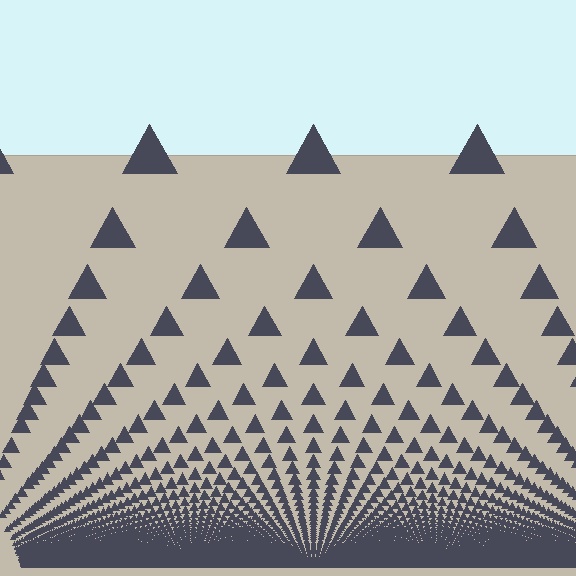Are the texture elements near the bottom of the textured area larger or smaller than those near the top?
Smaller. The gradient is inverted — elements near the bottom are smaller and denser.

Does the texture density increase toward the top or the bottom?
Density increases toward the bottom.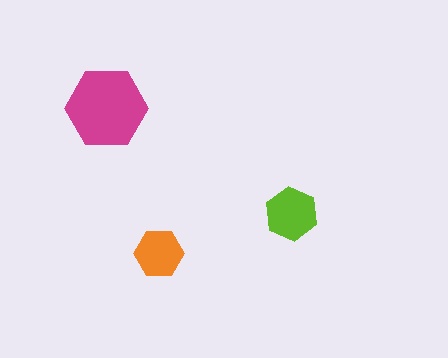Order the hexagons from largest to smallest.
the magenta one, the lime one, the orange one.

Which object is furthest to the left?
The magenta hexagon is leftmost.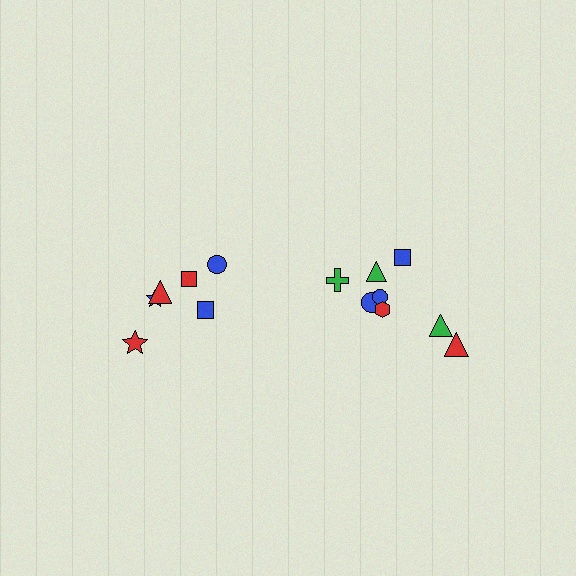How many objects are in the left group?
There are 6 objects.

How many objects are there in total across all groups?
There are 14 objects.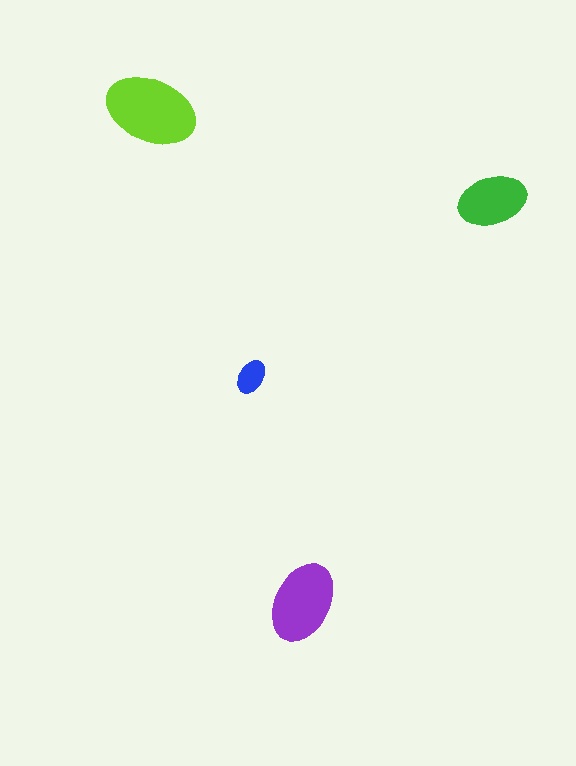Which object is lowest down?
The purple ellipse is bottommost.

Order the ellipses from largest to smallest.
the lime one, the purple one, the green one, the blue one.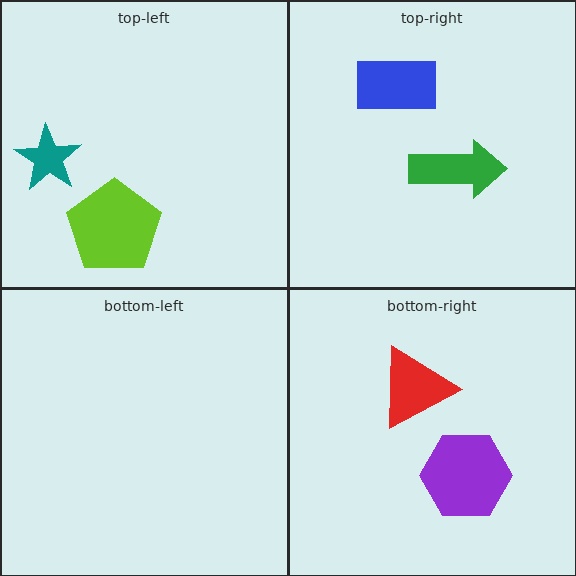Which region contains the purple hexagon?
The bottom-right region.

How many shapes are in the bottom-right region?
2.